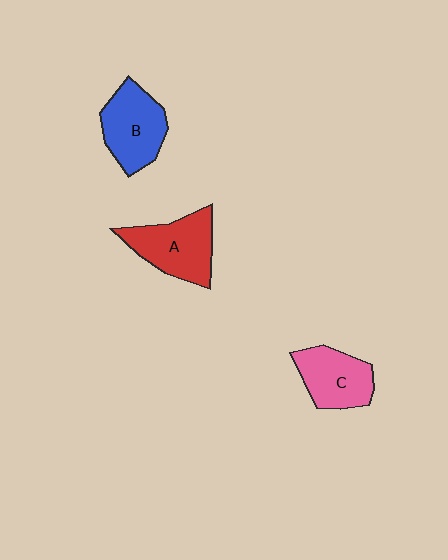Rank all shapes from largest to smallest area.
From largest to smallest: A (red), B (blue), C (pink).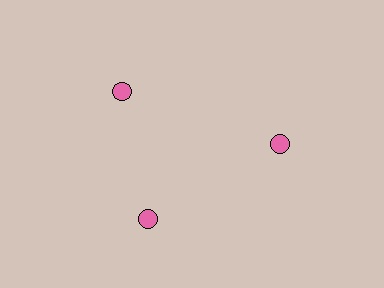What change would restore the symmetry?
The symmetry would be restored by rotating it back into even spacing with its neighbors so that all 3 circles sit at equal angles and equal distance from the center.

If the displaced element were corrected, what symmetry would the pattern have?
It would have 3-fold rotational symmetry — the pattern would map onto itself every 120 degrees.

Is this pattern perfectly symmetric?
No. The 3 pink circles are arranged in a ring, but one element near the 11 o'clock position is rotated out of alignment along the ring, breaking the 3-fold rotational symmetry.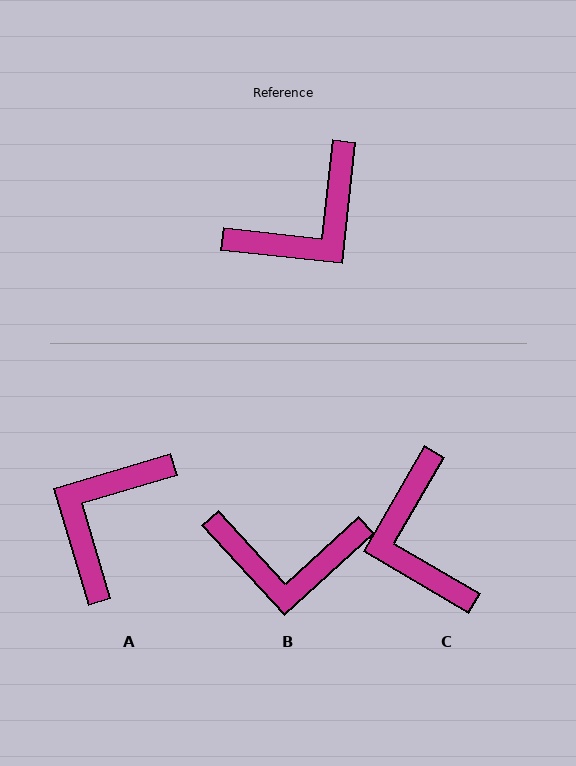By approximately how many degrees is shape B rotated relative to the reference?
Approximately 41 degrees clockwise.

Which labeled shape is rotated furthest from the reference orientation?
A, about 157 degrees away.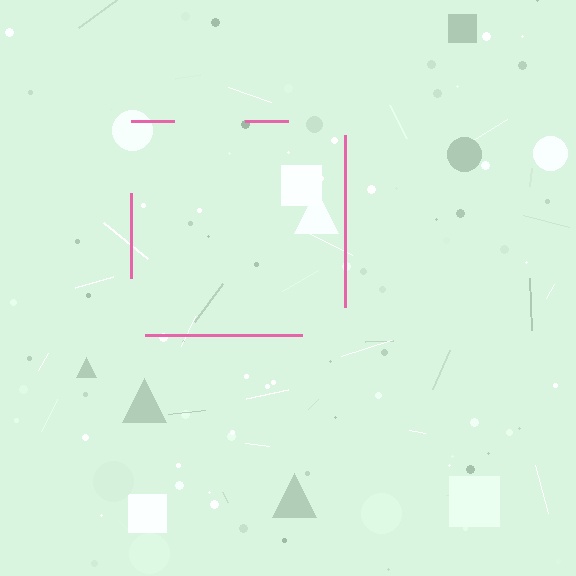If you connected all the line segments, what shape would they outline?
They would outline a square.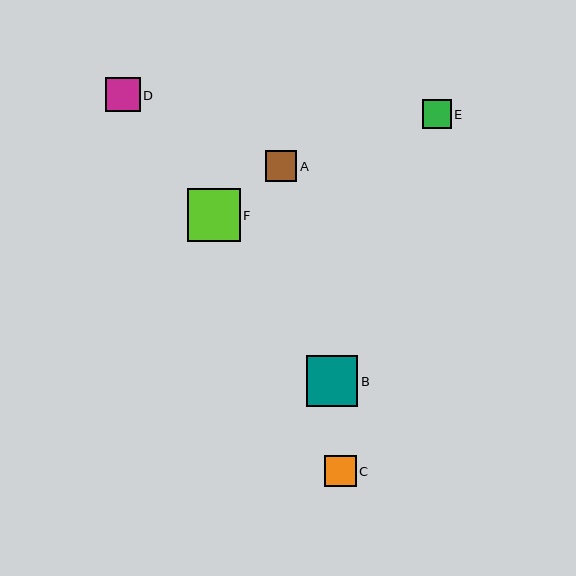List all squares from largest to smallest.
From largest to smallest: F, B, D, C, A, E.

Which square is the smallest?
Square E is the smallest with a size of approximately 29 pixels.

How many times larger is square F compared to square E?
Square F is approximately 1.8 times the size of square E.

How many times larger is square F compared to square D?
Square F is approximately 1.5 times the size of square D.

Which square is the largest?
Square F is the largest with a size of approximately 53 pixels.